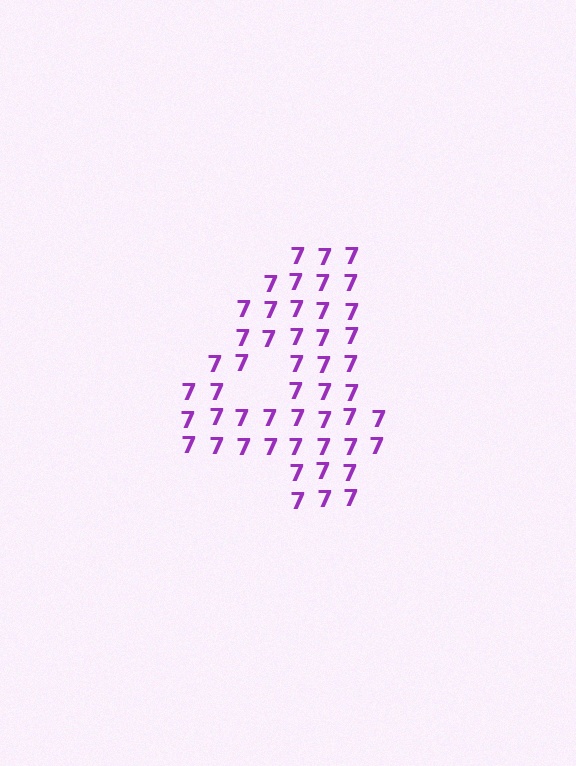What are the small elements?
The small elements are digit 7's.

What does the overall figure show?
The overall figure shows the digit 4.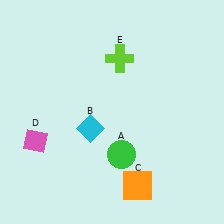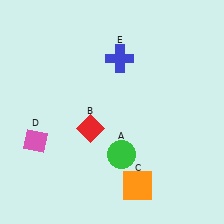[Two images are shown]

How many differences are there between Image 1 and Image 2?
There are 2 differences between the two images.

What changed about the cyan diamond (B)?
In Image 1, B is cyan. In Image 2, it changed to red.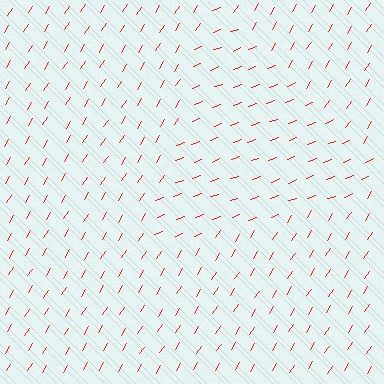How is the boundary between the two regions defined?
The boundary is defined purely by a change in line orientation (approximately 37 degrees difference). All lines are the same color and thickness.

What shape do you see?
I see a triangle.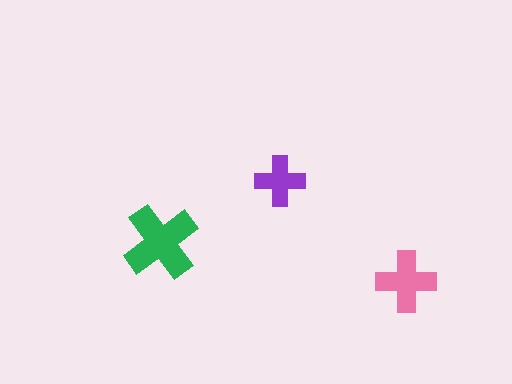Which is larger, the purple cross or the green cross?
The green one.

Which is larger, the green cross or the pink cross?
The green one.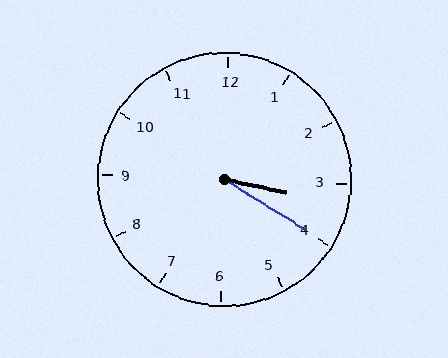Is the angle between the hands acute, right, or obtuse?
It is acute.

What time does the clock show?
3:20.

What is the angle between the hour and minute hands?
Approximately 20 degrees.